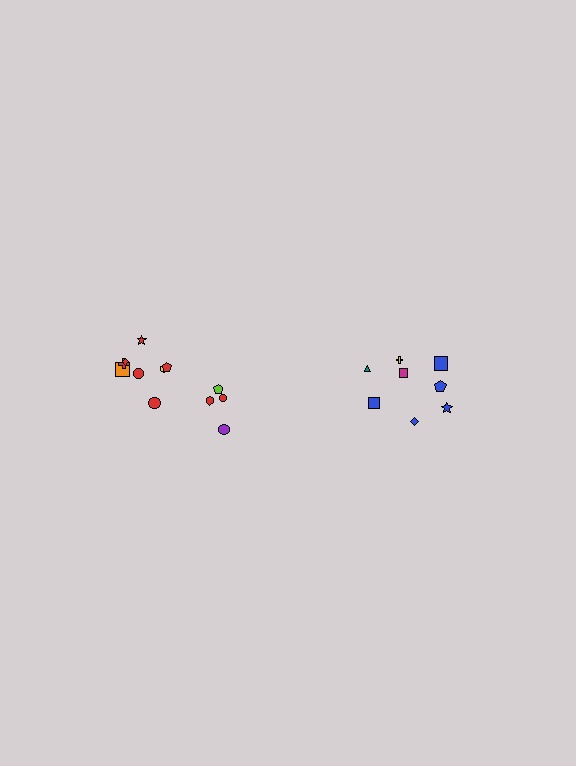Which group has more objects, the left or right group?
The left group.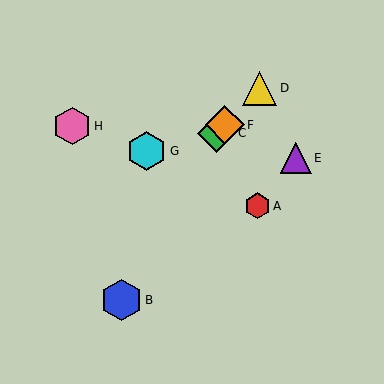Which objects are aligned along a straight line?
Objects C, D, F are aligned along a straight line.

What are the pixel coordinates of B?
Object B is at (122, 300).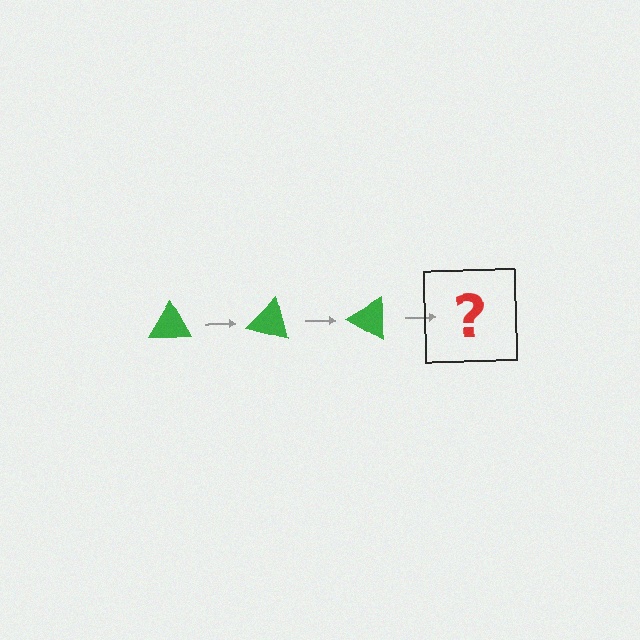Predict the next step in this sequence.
The next step is a green triangle rotated 45 degrees.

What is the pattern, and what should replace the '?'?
The pattern is that the triangle rotates 15 degrees each step. The '?' should be a green triangle rotated 45 degrees.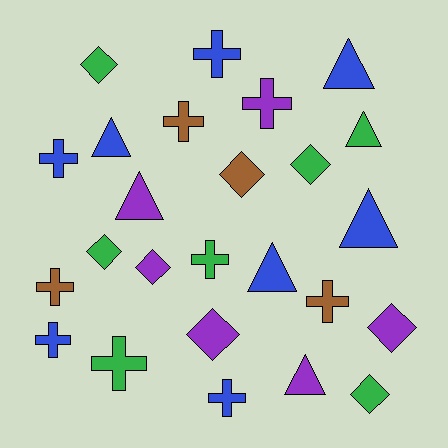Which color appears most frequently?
Blue, with 8 objects.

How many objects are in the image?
There are 25 objects.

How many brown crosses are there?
There are 3 brown crosses.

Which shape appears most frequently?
Cross, with 10 objects.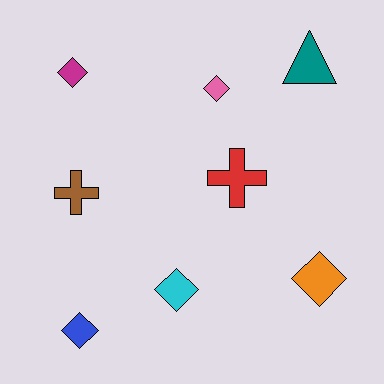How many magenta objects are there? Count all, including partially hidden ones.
There is 1 magenta object.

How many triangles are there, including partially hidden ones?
There is 1 triangle.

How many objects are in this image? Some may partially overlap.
There are 8 objects.